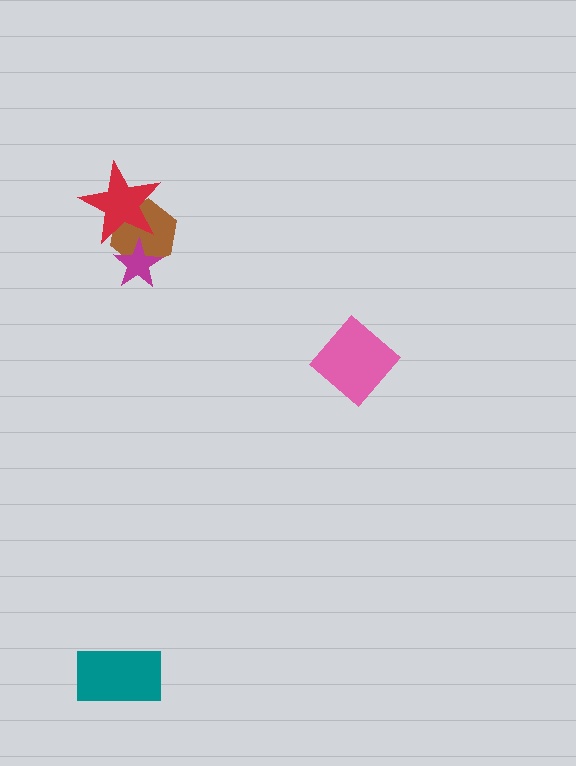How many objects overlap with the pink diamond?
0 objects overlap with the pink diamond.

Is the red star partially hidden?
Yes, it is partially covered by another shape.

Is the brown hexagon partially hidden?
Yes, it is partially covered by another shape.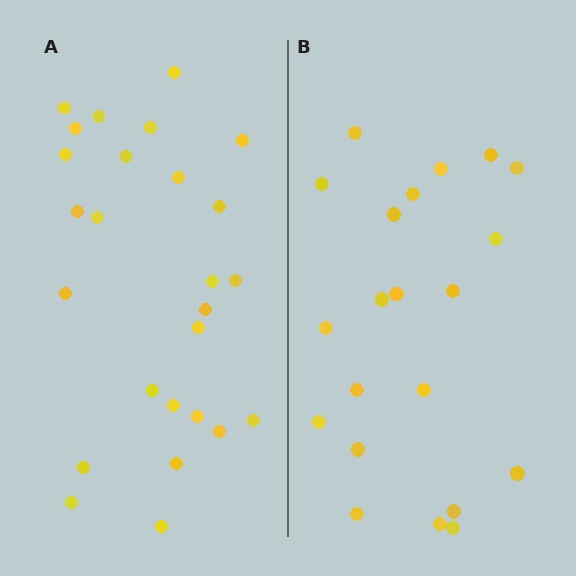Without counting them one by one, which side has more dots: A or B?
Region A (the left region) has more dots.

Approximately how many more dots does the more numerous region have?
Region A has about 5 more dots than region B.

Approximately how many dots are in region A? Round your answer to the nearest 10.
About 30 dots. (The exact count is 26, which rounds to 30.)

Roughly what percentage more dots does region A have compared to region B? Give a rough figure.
About 25% more.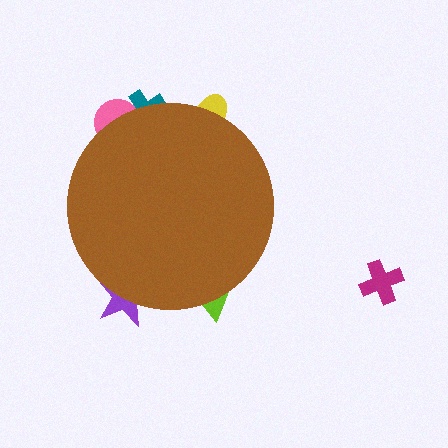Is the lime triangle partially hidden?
Yes, the lime triangle is partially hidden behind the brown circle.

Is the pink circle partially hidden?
Yes, the pink circle is partially hidden behind the brown circle.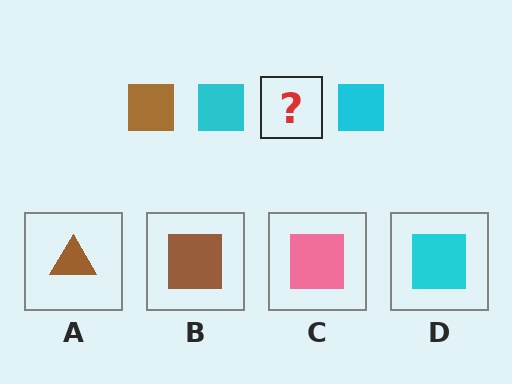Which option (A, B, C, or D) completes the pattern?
B.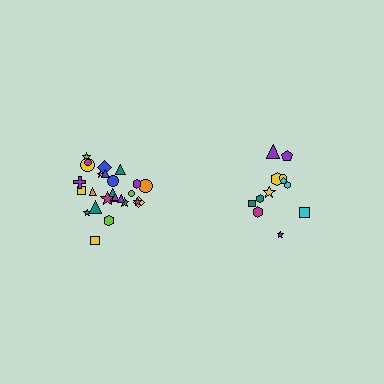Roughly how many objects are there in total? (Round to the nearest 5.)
Roughly 35 objects in total.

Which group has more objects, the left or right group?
The left group.